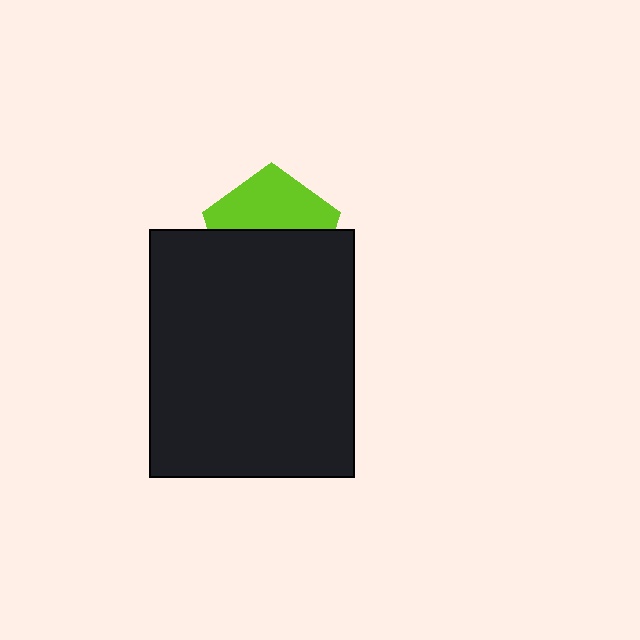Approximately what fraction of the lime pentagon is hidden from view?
Roughly 54% of the lime pentagon is hidden behind the black rectangle.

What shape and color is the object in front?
The object in front is a black rectangle.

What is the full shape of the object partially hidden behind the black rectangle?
The partially hidden object is a lime pentagon.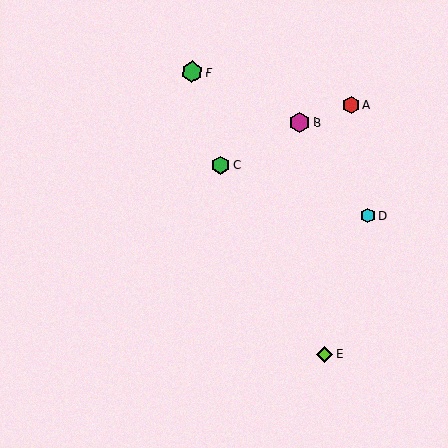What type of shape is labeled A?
Shape A is a red hexagon.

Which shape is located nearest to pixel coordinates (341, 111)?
The red hexagon (labeled A) at (351, 105) is nearest to that location.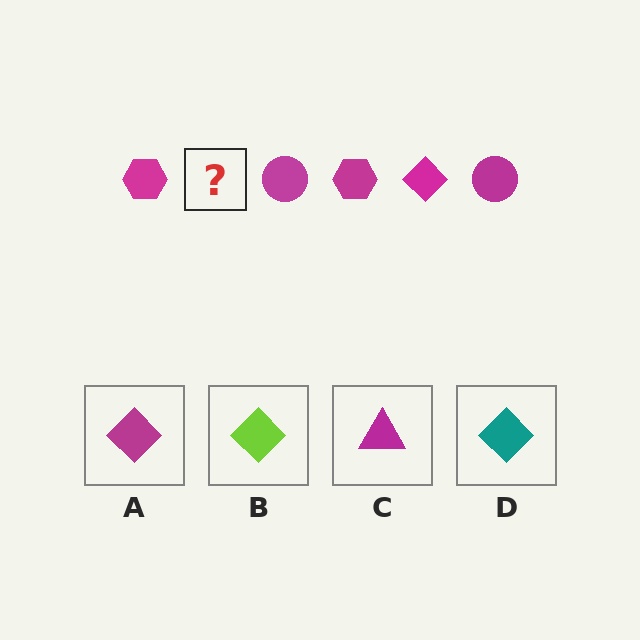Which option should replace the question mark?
Option A.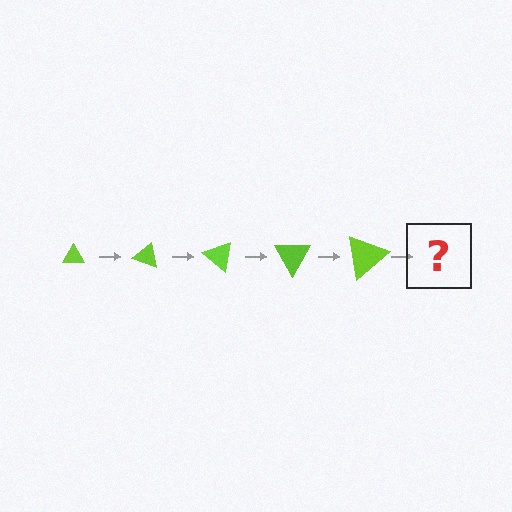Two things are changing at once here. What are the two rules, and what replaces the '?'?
The two rules are that the triangle grows larger each step and it rotates 20 degrees each step. The '?' should be a triangle, larger than the previous one and rotated 100 degrees from the start.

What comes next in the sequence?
The next element should be a triangle, larger than the previous one and rotated 100 degrees from the start.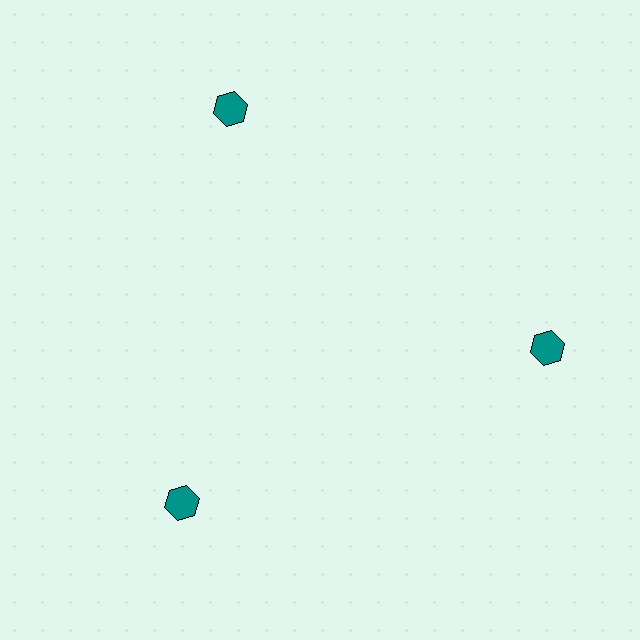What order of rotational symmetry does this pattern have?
This pattern has 3-fold rotational symmetry.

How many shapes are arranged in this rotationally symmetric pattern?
There are 3 shapes, arranged in 3 groups of 1.